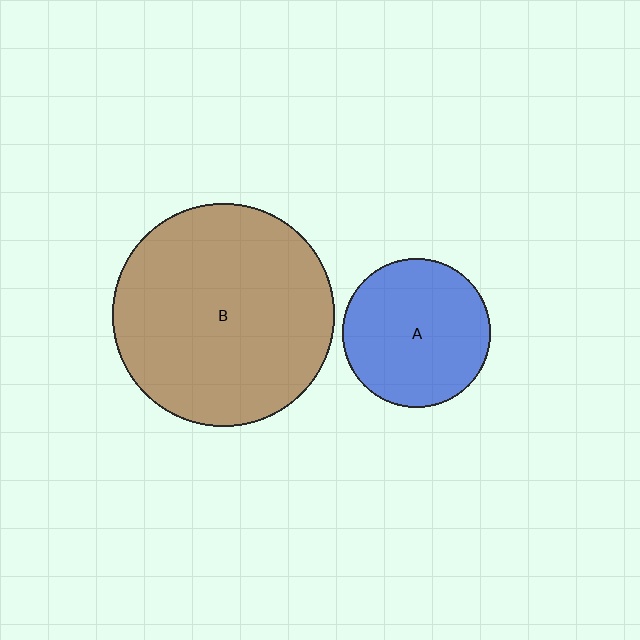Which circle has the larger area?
Circle B (brown).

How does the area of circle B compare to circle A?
Approximately 2.2 times.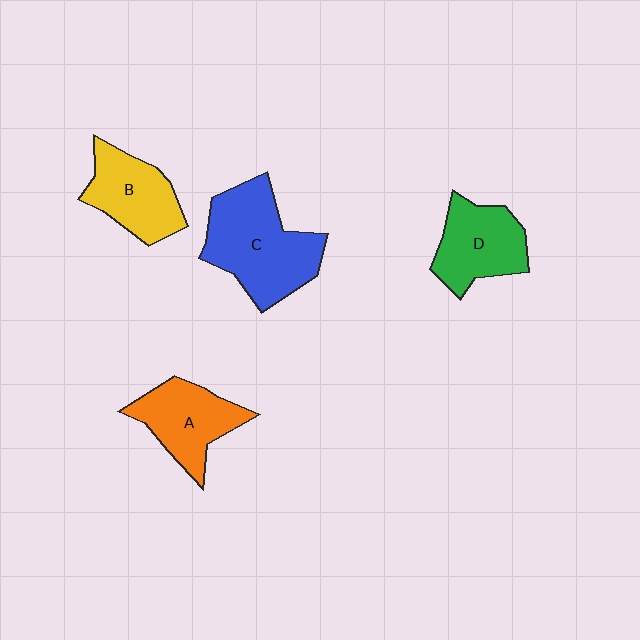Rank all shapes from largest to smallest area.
From largest to smallest: C (blue), A (orange), D (green), B (yellow).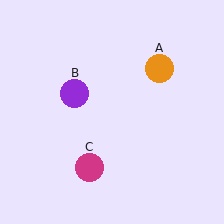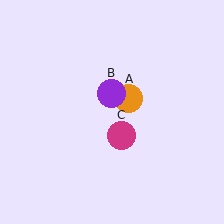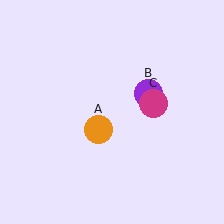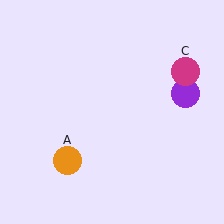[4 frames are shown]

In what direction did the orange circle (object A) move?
The orange circle (object A) moved down and to the left.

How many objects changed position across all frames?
3 objects changed position: orange circle (object A), purple circle (object B), magenta circle (object C).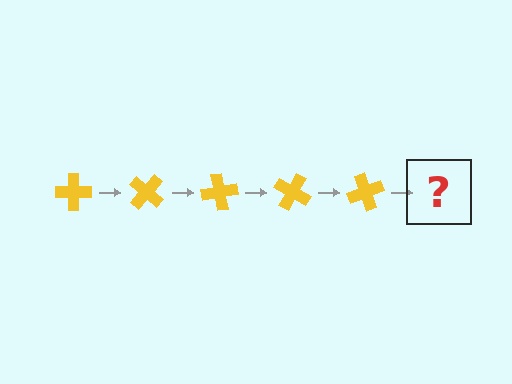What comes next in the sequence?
The next element should be a yellow cross rotated 200 degrees.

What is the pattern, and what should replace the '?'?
The pattern is that the cross rotates 40 degrees each step. The '?' should be a yellow cross rotated 200 degrees.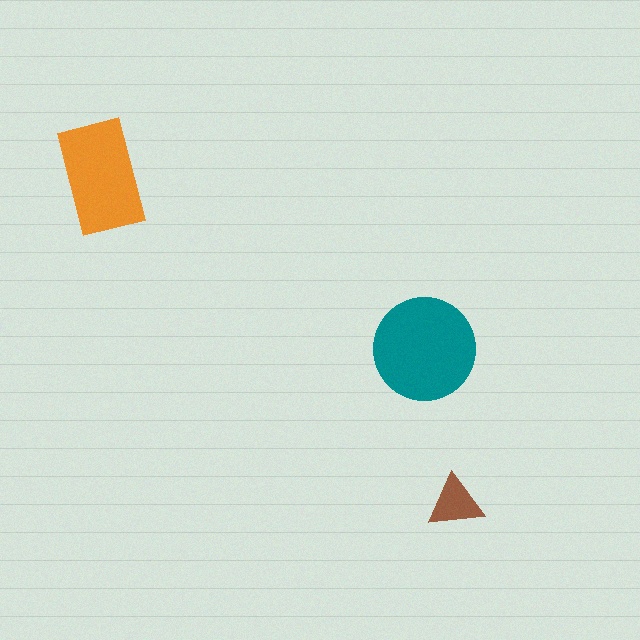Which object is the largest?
The teal circle.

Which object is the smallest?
The brown triangle.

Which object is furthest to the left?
The orange rectangle is leftmost.